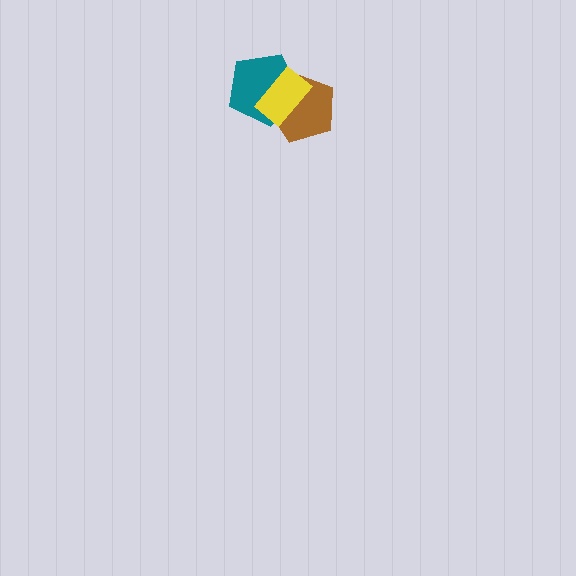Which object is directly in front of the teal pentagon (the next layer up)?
The brown pentagon is directly in front of the teal pentagon.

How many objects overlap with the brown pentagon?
2 objects overlap with the brown pentagon.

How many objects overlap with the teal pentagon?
2 objects overlap with the teal pentagon.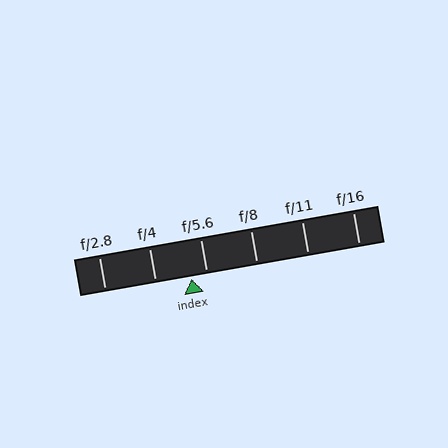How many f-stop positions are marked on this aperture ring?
There are 6 f-stop positions marked.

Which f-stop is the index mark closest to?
The index mark is closest to f/5.6.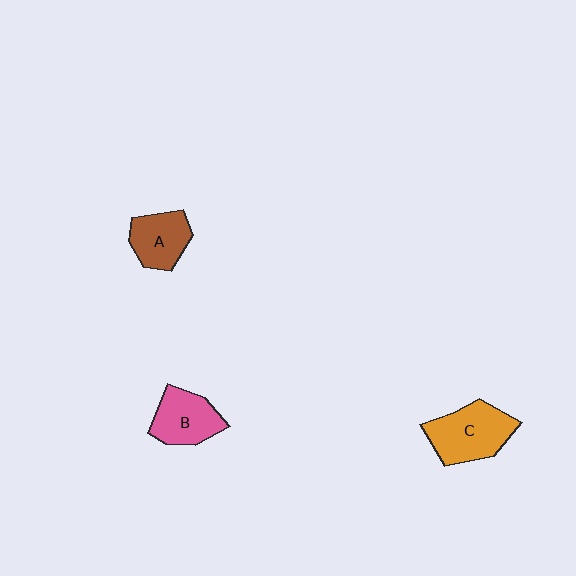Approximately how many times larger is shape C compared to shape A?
Approximately 1.4 times.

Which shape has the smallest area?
Shape A (brown).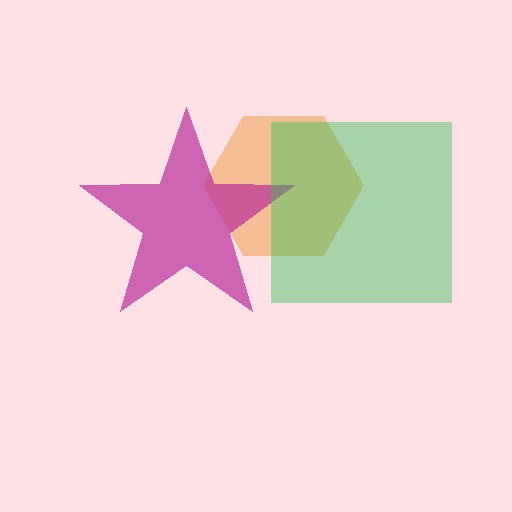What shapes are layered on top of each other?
The layered shapes are: an orange hexagon, a magenta star, a green square.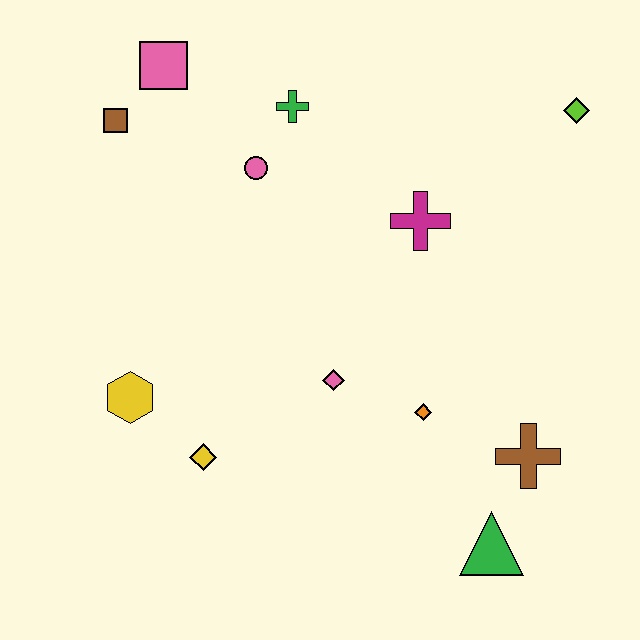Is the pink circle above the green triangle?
Yes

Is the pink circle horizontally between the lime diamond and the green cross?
No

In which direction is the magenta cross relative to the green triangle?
The magenta cross is above the green triangle.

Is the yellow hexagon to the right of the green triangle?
No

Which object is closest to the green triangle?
The brown cross is closest to the green triangle.